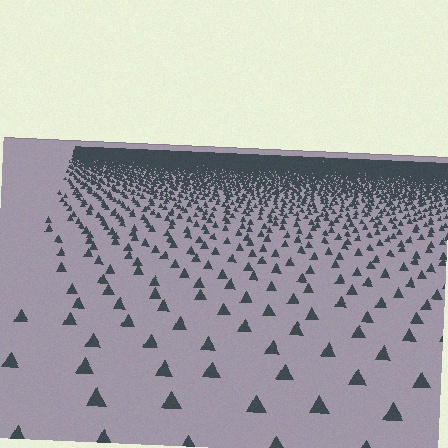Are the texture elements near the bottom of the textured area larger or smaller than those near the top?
Larger. Near the bottom, elements are closer to the viewer and appear at a bigger on-screen size.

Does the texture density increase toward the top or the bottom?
Density increases toward the top.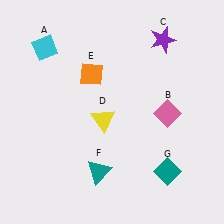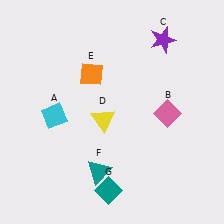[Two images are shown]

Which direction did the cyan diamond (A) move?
The cyan diamond (A) moved down.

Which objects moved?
The objects that moved are: the cyan diamond (A), the teal diamond (G).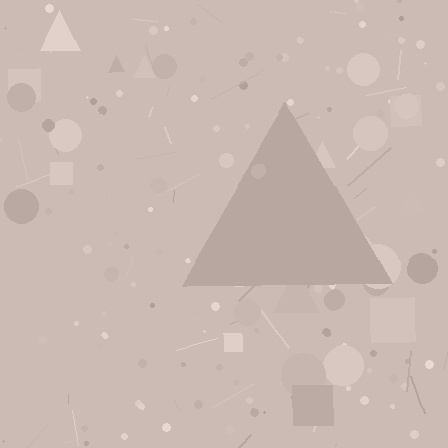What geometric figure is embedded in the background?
A triangle is embedded in the background.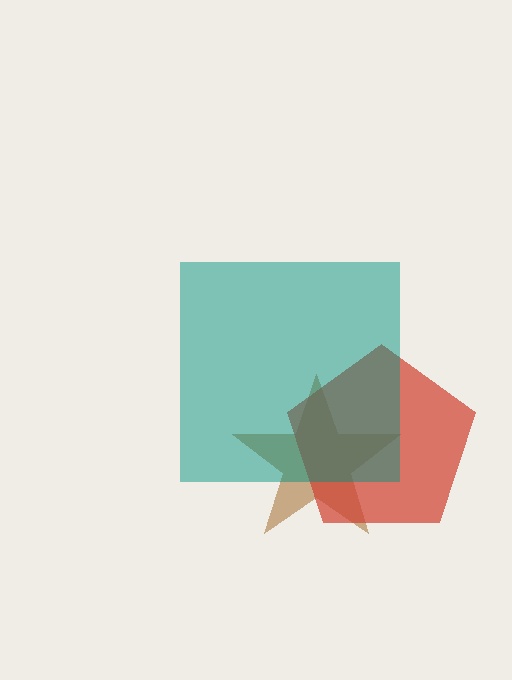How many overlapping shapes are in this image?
There are 3 overlapping shapes in the image.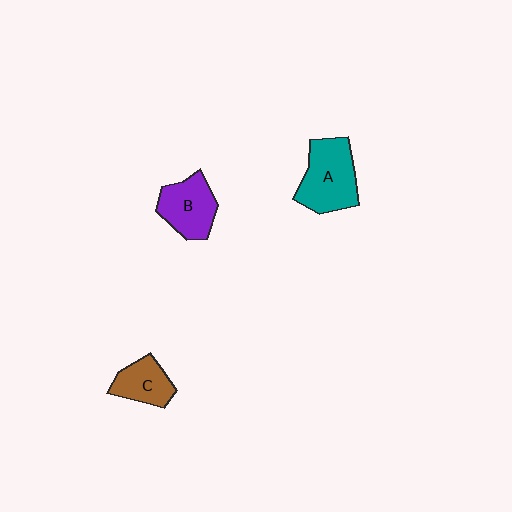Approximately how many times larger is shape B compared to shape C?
Approximately 1.3 times.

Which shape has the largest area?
Shape A (teal).